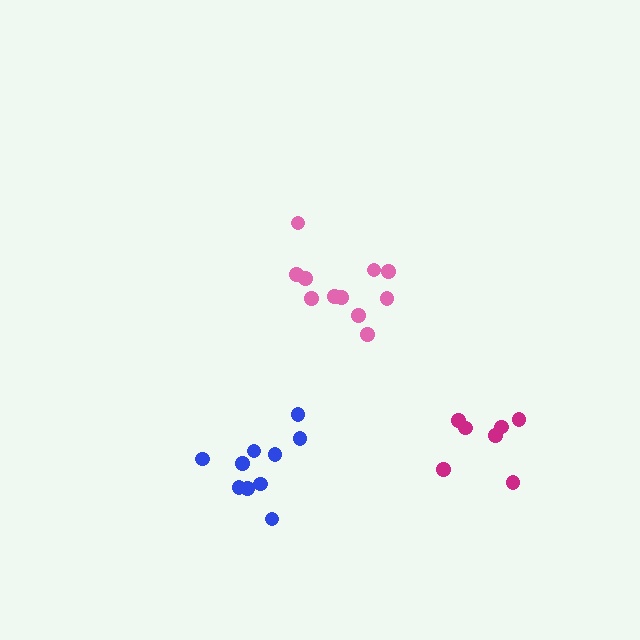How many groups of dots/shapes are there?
There are 3 groups.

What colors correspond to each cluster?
The clusters are colored: magenta, blue, pink.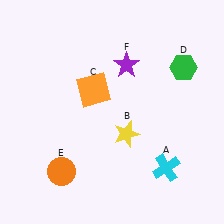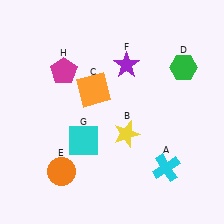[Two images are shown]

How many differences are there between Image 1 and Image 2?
There are 2 differences between the two images.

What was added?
A cyan square (G), a magenta pentagon (H) were added in Image 2.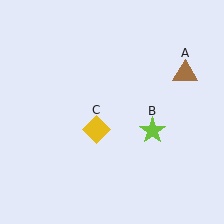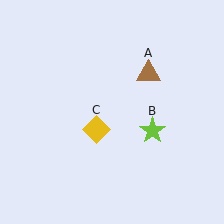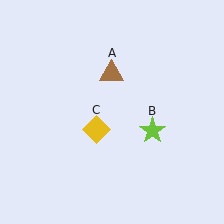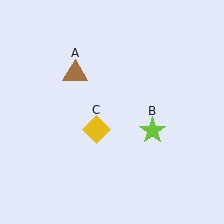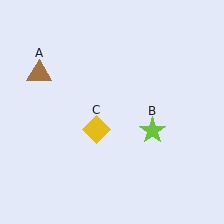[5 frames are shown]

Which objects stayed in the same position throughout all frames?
Lime star (object B) and yellow diamond (object C) remained stationary.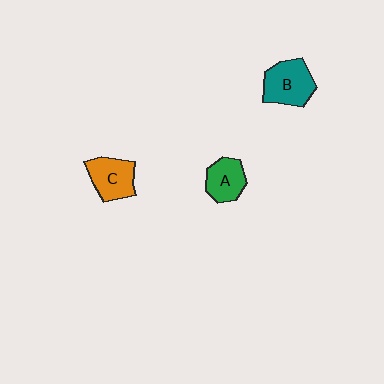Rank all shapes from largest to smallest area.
From largest to smallest: B (teal), C (orange), A (green).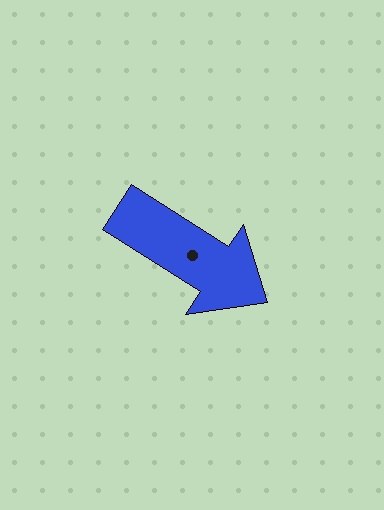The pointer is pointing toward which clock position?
Roughly 4 o'clock.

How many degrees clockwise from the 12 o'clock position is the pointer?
Approximately 122 degrees.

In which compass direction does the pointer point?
Southeast.